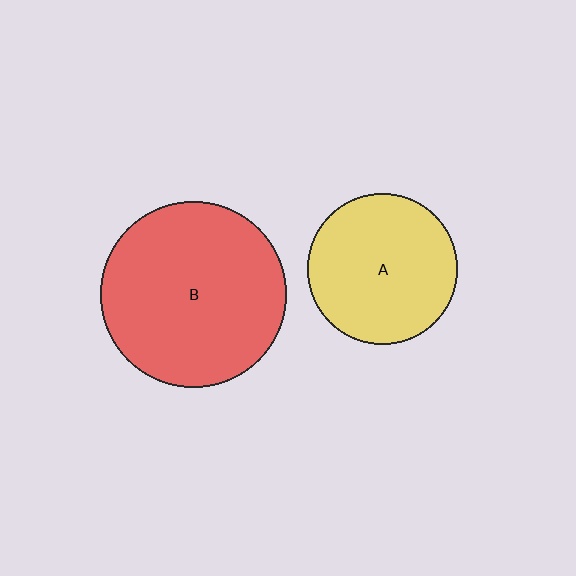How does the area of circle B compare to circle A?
Approximately 1.5 times.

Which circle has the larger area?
Circle B (red).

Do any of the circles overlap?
No, none of the circles overlap.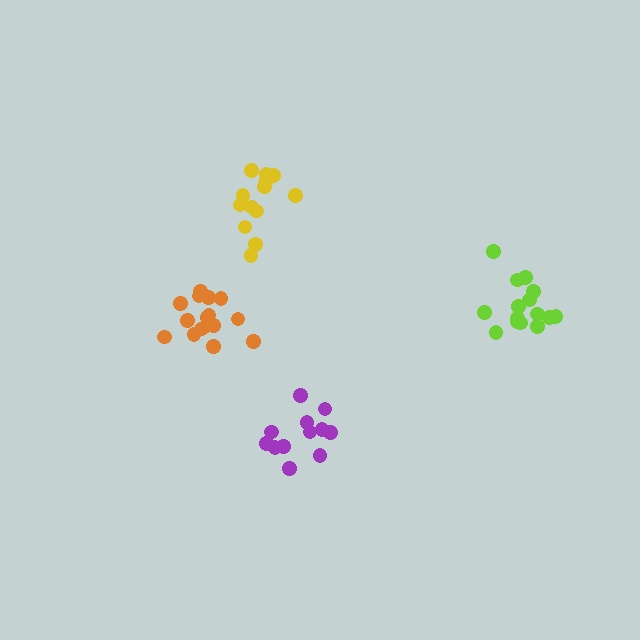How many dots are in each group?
Group 1: 16 dots, Group 2: 12 dots, Group 3: 15 dots, Group 4: 13 dots (56 total).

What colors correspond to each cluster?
The clusters are colored: orange, purple, lime, yellow.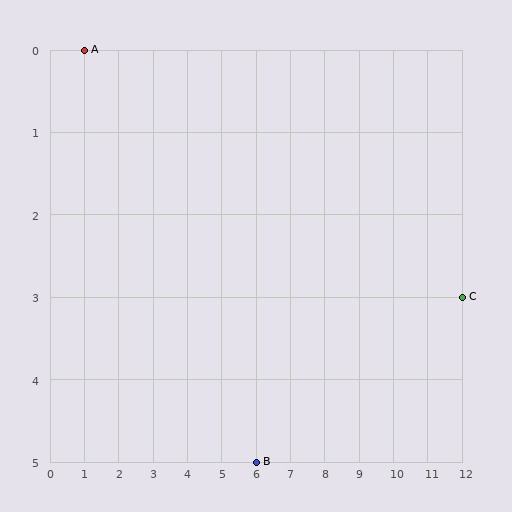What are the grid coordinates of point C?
Point C is at grid coordinates (12, 3).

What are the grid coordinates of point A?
Point A is at grid coordinates (1, 0).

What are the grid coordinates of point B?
Point B is at grid coordinates (6, 5).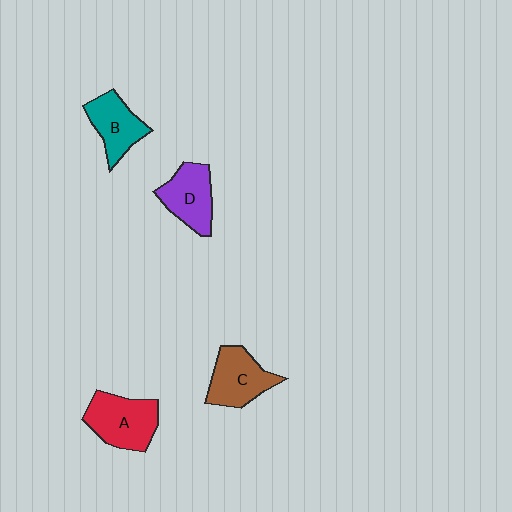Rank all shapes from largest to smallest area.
From largest to smallest: A (red), C (brown), D (purple), B (teal).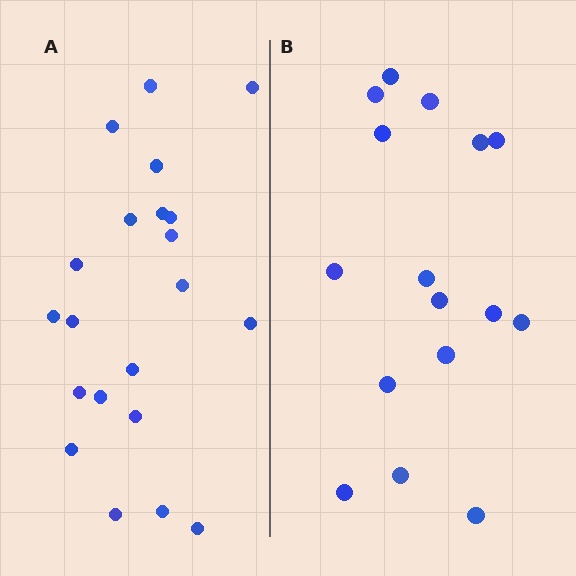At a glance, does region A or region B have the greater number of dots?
Region A (the left region) has more dots.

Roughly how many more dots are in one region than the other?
Region A has about 5 more dots than region B.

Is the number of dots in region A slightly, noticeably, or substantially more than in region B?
Region A has noticeably more, but not dramatically so. The ratio is roughly 1.3 to 1.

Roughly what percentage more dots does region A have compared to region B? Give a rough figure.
About 30% more.